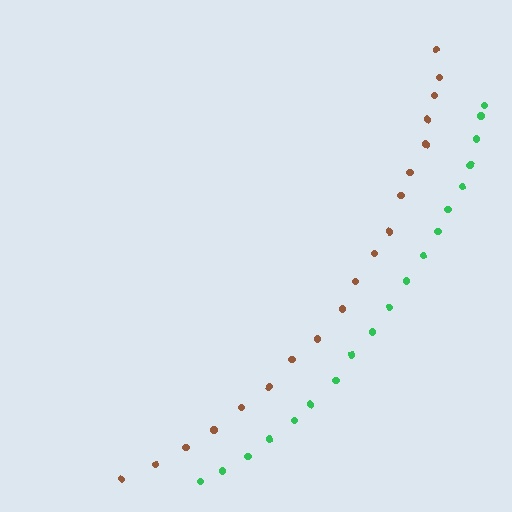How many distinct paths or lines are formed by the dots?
There are 2 distinct paths.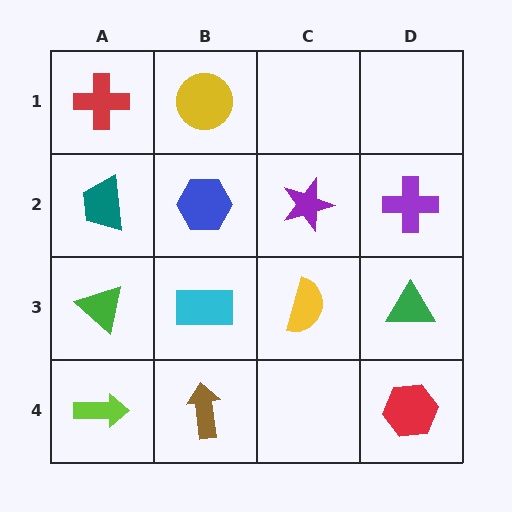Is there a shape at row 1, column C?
No, that cell is empty.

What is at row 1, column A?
A red cross.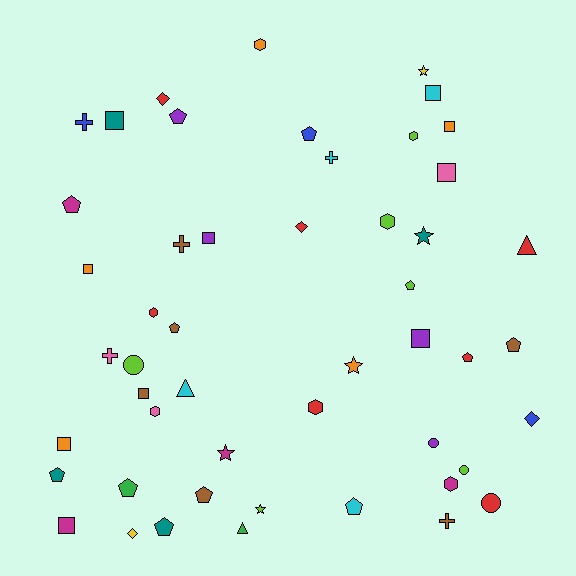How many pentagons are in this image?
There are 12 pentagons.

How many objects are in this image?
There are 50 objects.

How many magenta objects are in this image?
There are 4 magenta objects.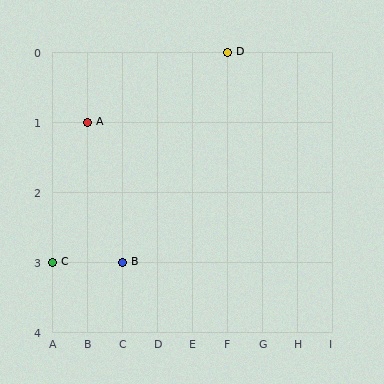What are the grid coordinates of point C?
Point C is at grid coordinates (A, 3).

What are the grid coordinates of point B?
Point B is at grid coordinates (C, 3).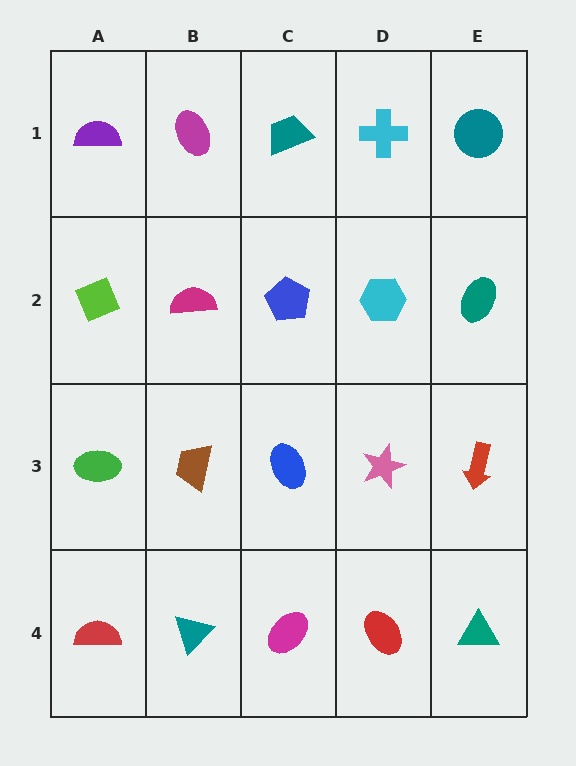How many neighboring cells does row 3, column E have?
3.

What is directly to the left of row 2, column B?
A lime diamond.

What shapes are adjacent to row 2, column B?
A magenta ellipse (row 1, column B), a brown trapezoid (row 3, column B), a lime diamond (row 2, column A), a blue pentagon (row 2, column C).